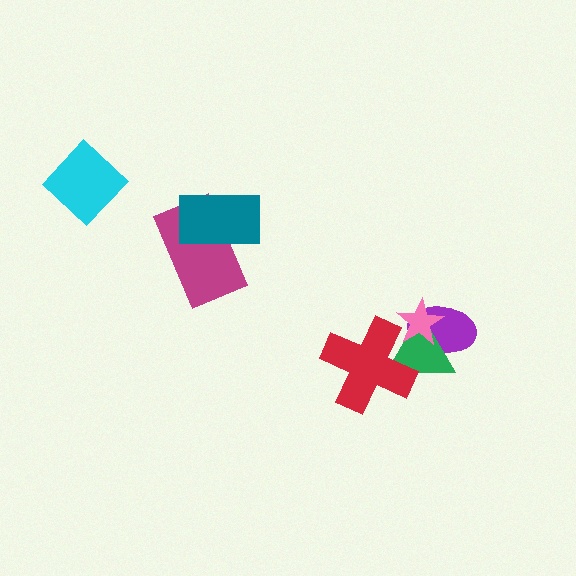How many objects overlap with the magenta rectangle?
1 object overlaps with the magenta rectangle.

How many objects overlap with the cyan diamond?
0 objects overlap with the cyan diamond.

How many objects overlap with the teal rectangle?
1 object overlaps with the teal rectangle.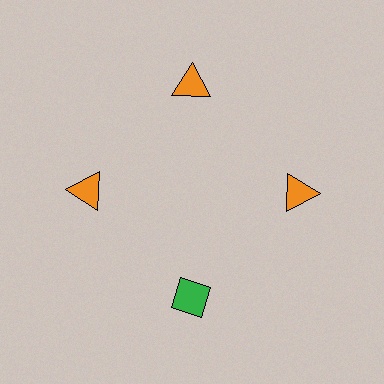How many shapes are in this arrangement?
There are 4 shapes arranged in a ring pattern.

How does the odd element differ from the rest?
It differs in both color (green instead of orange) and shape (diamond instead of triangle).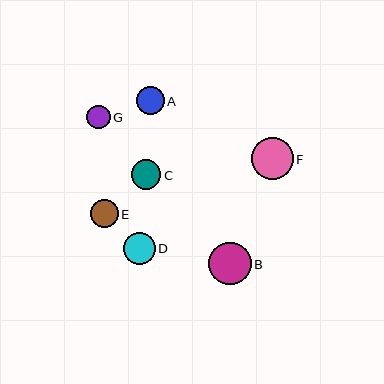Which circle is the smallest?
Circle G is the smallest with a size of approximately 23 pixels.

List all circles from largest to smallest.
From largest to smallest: B, F, D, C, A, E, G.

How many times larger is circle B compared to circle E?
Circle B is approximately 1.6 times the size of circle E.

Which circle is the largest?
Circle B is the largest with a size of approximately 42 pixels.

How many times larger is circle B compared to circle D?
Circle B is approximately 1.3 times the size of circle D.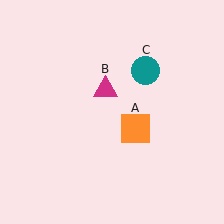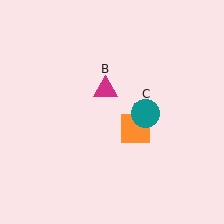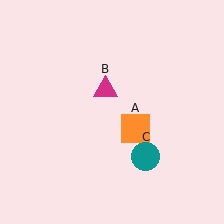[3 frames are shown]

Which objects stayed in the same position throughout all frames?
Orange square (object A) and magenta triangle (object B) remained stationary.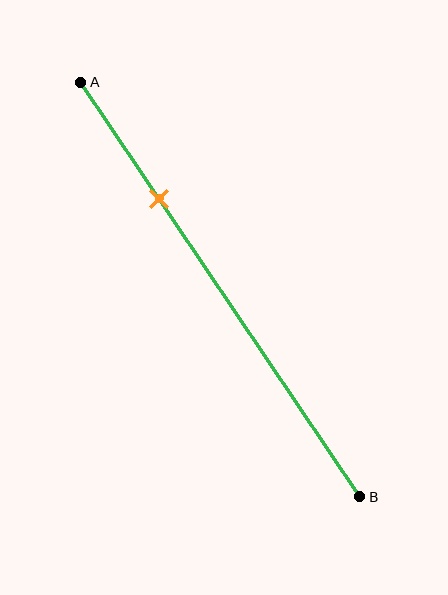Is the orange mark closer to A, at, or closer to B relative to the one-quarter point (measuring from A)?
The orange mark is closer to point B than the one-quarter point of segment AB.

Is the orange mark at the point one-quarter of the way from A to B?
No, the mark is at about 30% from A, not at the 25% one-quarter point.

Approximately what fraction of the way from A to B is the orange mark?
The orange mark is approximately 30% of the way from A to B.